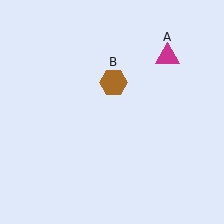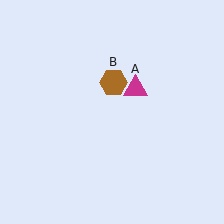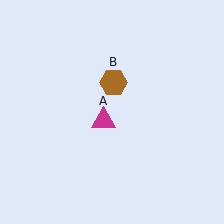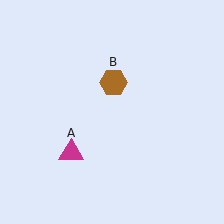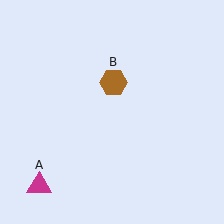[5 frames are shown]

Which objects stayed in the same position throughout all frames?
Brown hexagon (object B) remained stationary.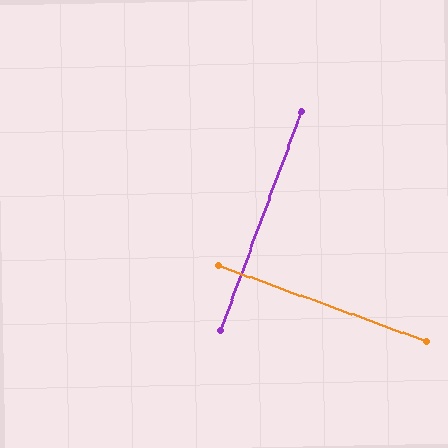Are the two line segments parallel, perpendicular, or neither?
Perpendicular — they meet at approximately 90°.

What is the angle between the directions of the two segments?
Approximately 90 degrees.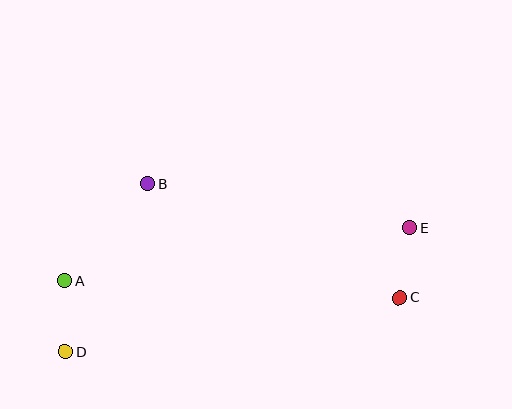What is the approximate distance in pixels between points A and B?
The distance between A and B is approximately 127 pixels.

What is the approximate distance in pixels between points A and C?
The distance between A and C is approximately 336 pixels.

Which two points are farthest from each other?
Points D and E are farthest from each other.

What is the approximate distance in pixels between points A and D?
The distance between A and D is approximately 71 pixels.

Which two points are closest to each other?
Points C and E are closest to each other.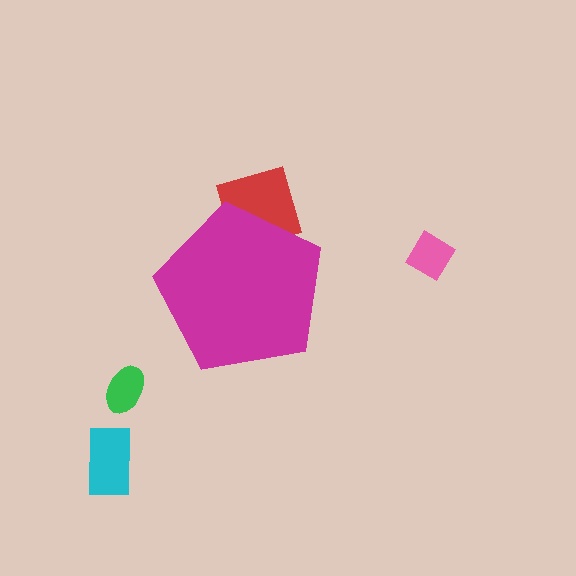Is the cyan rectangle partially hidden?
No, the cyan rectangle is fully visible.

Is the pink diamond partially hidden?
No, the pink diamond is fully visible.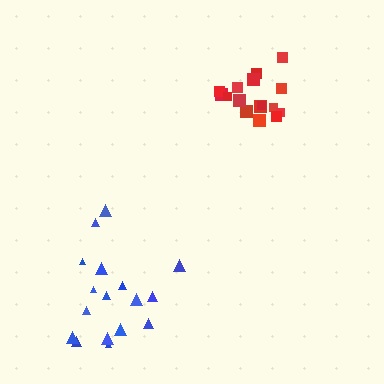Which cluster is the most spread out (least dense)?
Blue.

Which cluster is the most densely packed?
Red.